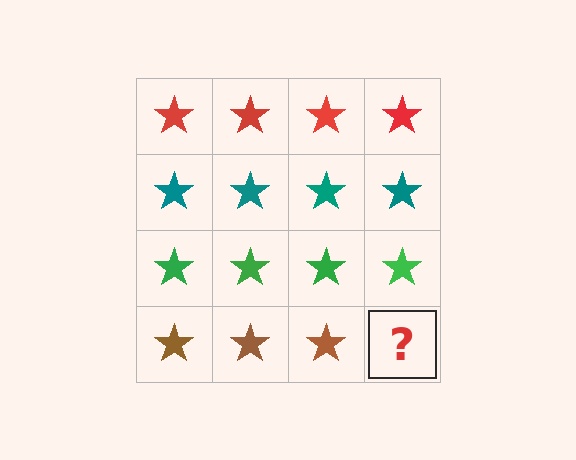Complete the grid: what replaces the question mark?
The question mark should be replaced with a brown star.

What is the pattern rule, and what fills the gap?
The rule is that each row has a consistent color. The gap should be filled with a brown star.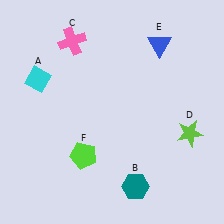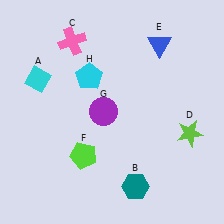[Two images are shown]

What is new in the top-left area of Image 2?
A cyan pentagon (H) was added in the top-left area of Image 2.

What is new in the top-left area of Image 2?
A purple circle (G) was added in the top-left area of Image 2.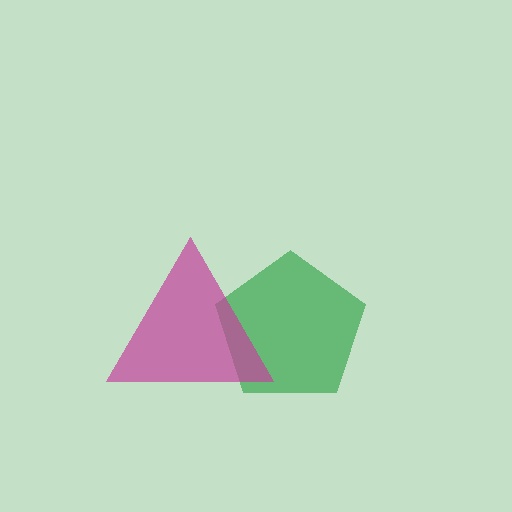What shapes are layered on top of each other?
The layered shapes are: a green pentagon, a magenta triangle.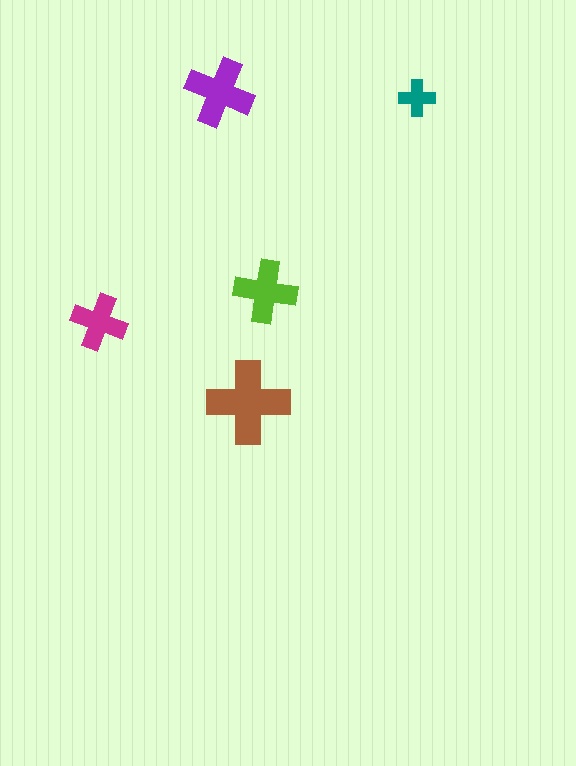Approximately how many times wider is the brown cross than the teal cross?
About 2.5 times wider.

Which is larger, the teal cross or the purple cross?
The purple one.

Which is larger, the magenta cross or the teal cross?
The magenta one.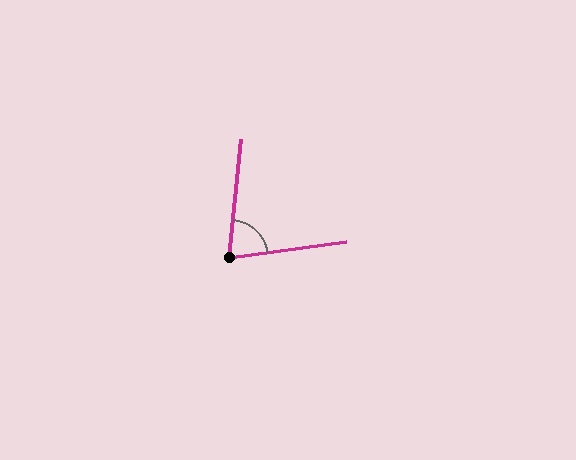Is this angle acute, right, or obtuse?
It is acute.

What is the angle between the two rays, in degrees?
Approximately 76 degrees.